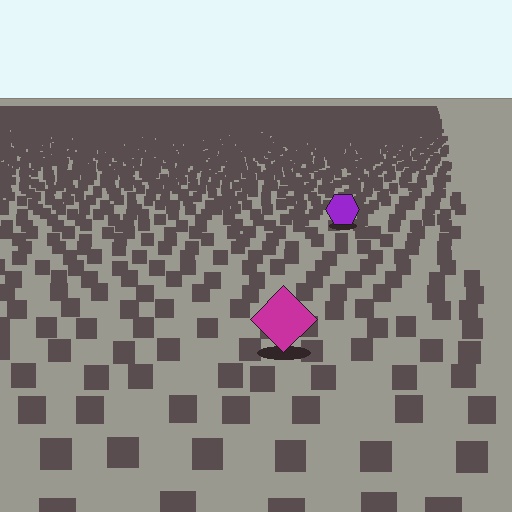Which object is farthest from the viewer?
The purple hexagon is farthest from the viewer. It appears smaller and the ground texture around it is denser.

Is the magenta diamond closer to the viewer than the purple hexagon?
Yes. The magenta diamond is closer — you can tell from the texture gradient: the ground texture is coarser near it.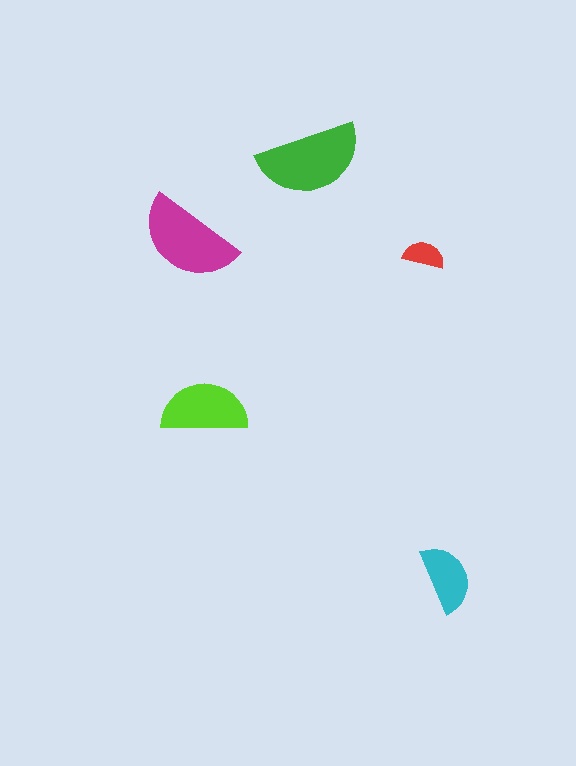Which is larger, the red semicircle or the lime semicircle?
The lime one.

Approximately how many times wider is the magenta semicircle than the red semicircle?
About 2.5 times wider.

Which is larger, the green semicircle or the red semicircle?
The green one.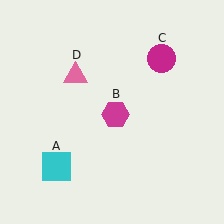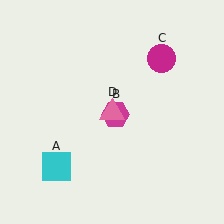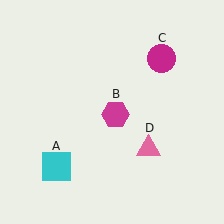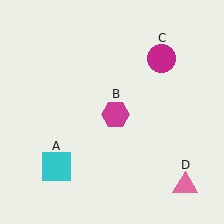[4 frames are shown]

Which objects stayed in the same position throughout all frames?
Cyan square (object A) and magenta hexagon (object B) and magenta circle (object C) remained stationary.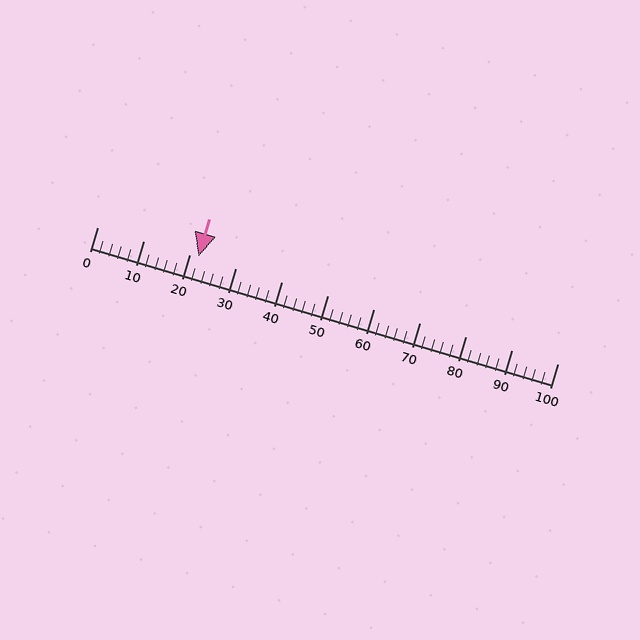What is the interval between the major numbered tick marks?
The major tick marks are spaced 10 units apart.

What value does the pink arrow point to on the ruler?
The pink arrow points to approximately 22.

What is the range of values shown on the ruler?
The ruler shows values from 0 to 100.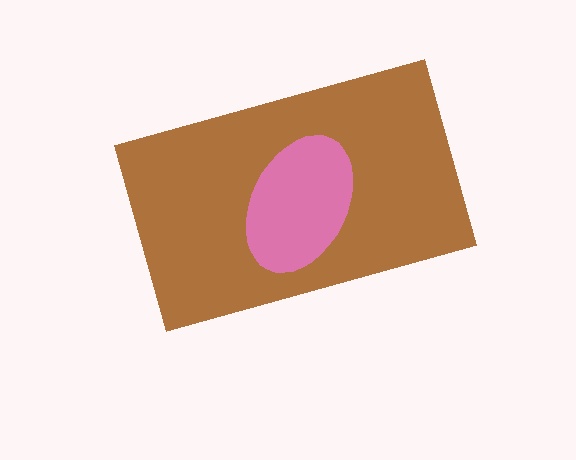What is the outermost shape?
The brown rectangle.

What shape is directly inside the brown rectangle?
The pink ellipse.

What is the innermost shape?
The pink ellipse.